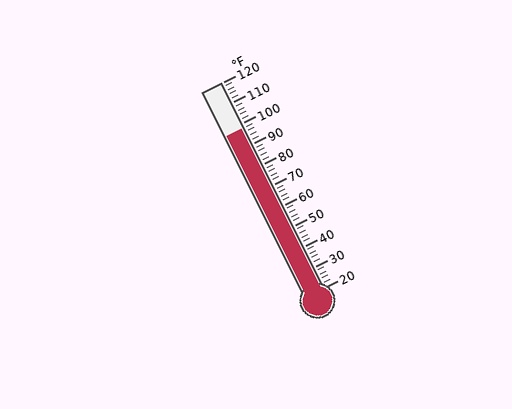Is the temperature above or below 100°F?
The temperature is below 100°F.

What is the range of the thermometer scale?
The thermometer scale ranges from 20°F to 120°F.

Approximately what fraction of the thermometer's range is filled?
The thermometer is filled to approximately 80% of its range.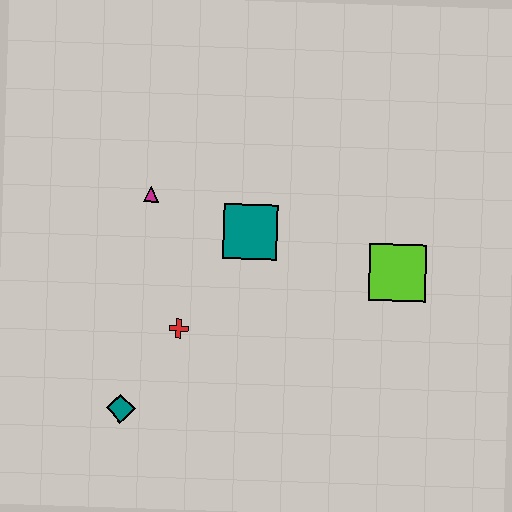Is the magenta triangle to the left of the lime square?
Yes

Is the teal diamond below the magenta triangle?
Yes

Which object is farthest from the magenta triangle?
The lime square is farthest from the magenta triangle.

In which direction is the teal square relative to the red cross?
The teal square is above the red cross.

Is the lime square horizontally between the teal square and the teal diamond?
No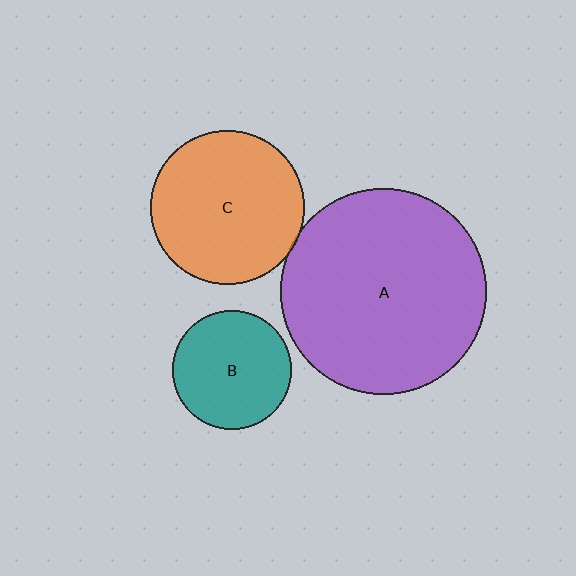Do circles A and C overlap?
Yes.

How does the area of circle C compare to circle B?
Approximately 1.7 times.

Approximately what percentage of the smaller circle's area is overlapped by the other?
Approximately 5%.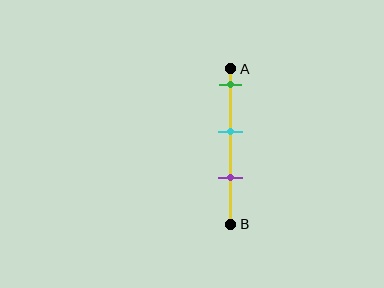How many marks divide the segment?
There are 3 marks dividing the segment.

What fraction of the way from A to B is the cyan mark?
The cyan mark is approximately 40% (0.4) of the way from A to B.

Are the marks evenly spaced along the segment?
Yes, the marks are approximately evenly spaced.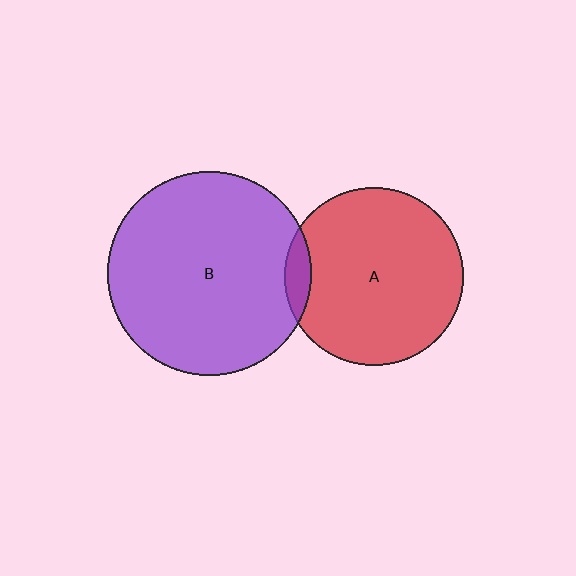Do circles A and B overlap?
Yes.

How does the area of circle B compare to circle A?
Approximately 1.3 times.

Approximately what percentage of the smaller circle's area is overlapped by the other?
Approximately 5%.